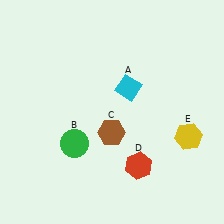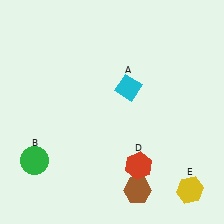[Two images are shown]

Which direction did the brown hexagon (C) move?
The brown hexagon (C) moved down.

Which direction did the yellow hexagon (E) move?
The yellow hexagon (E) moved down.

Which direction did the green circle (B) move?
The green circle (B) moved left.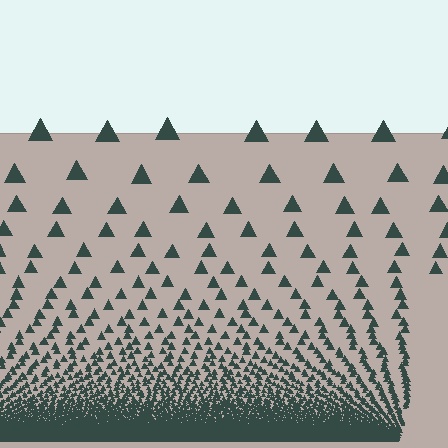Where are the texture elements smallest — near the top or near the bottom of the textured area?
Near the bottom.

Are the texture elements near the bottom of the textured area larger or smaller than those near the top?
Smaller. The gradient is inverted — elements near the bottom are smaller and denser.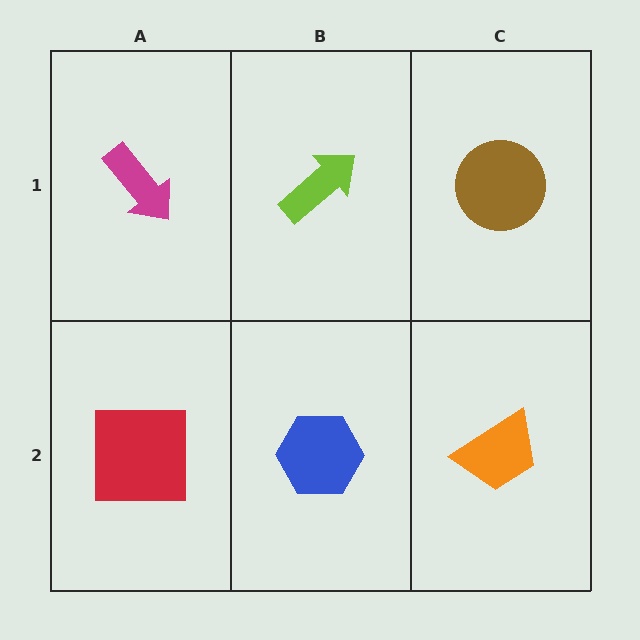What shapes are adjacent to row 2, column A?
A magenta arrow (row 1, column A), a blue hexagon (row 2, column B).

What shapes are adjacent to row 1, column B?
A blue hexagon (row 2, column B), a magenta arrow (row 1, column A), a brown circle (row 1, column C).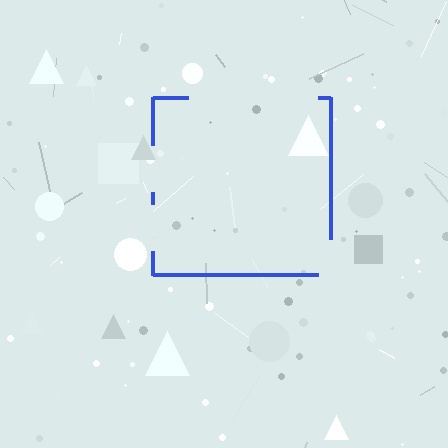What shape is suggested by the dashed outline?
The dashed outline suggests a square.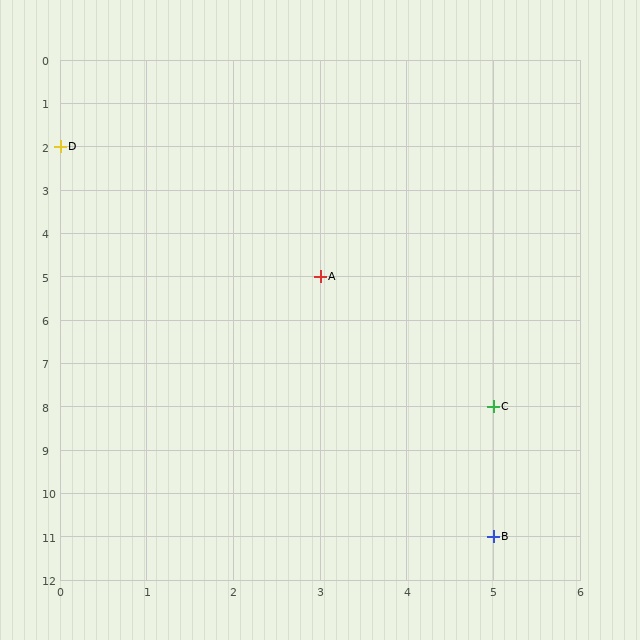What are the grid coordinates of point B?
Point B is at grid coordinates (5, 11).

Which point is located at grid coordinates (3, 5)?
Point A is at (3, 5).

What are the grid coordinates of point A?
Point A is at grid coordinates (3, 5).